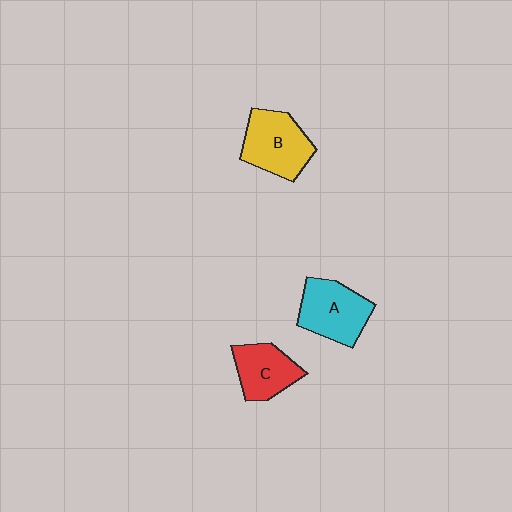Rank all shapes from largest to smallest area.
From largest to smallest: B (yellow), A (cyan), C (red).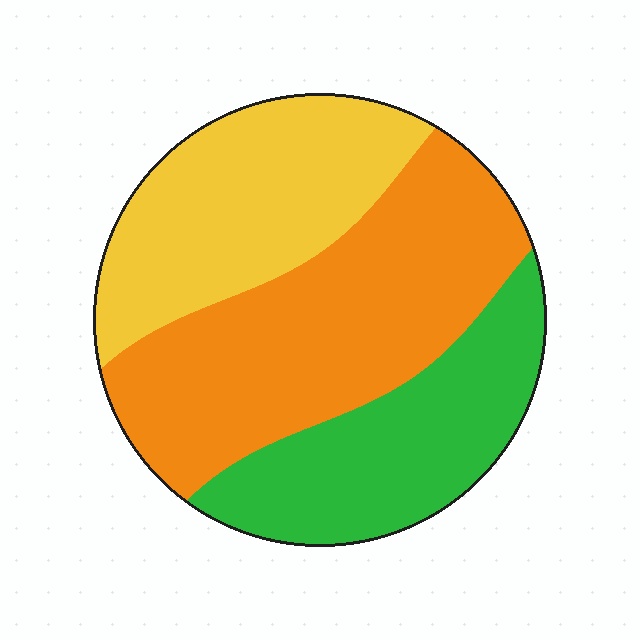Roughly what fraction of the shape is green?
Green covers 27% of the shape.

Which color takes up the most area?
Orange, at roughly 45%.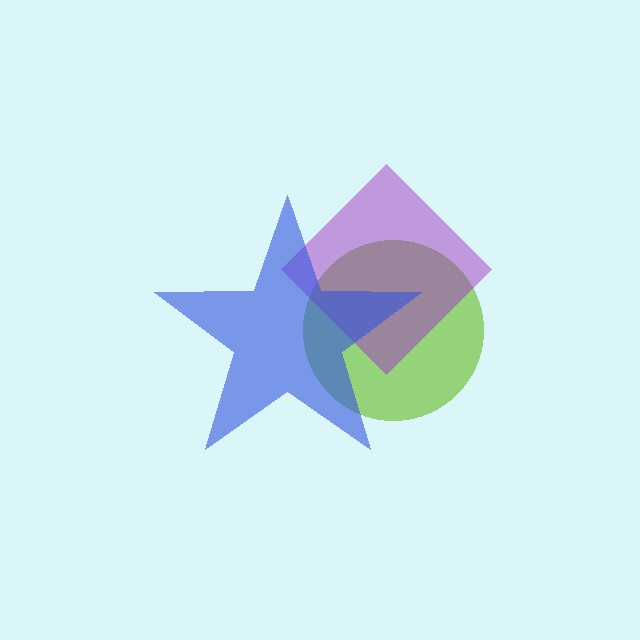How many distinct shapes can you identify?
There are 3 distinct shapes: a lime circle, a purple diamond, a blue star.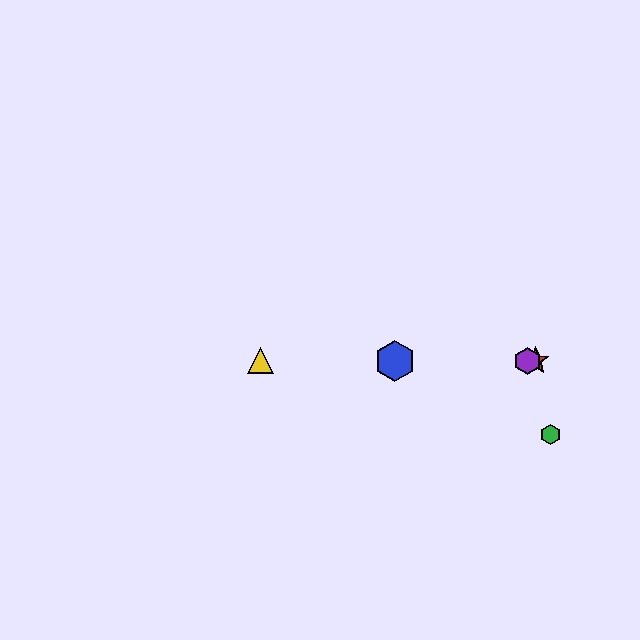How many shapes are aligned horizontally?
4 shapes (the red star, the blue hexagon, the yellow triangle, the purple hexagon) are aligned horizontally.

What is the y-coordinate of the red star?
The red star is at y≈361.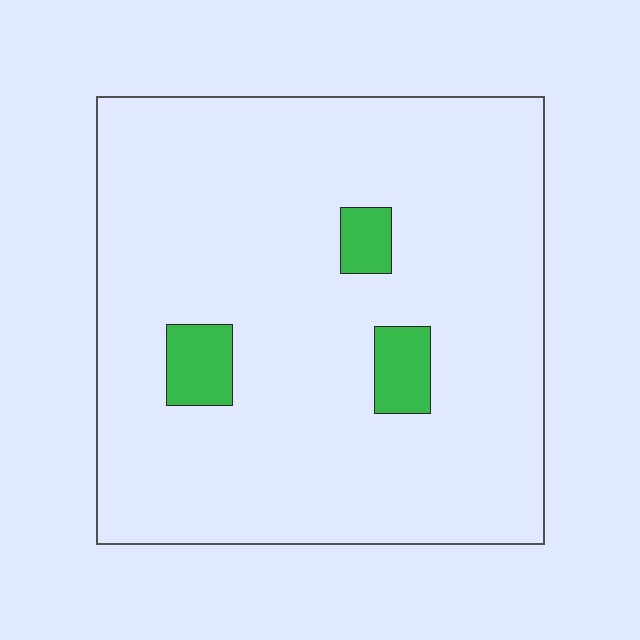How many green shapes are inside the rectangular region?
3.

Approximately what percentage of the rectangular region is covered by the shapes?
Approximately 5%.